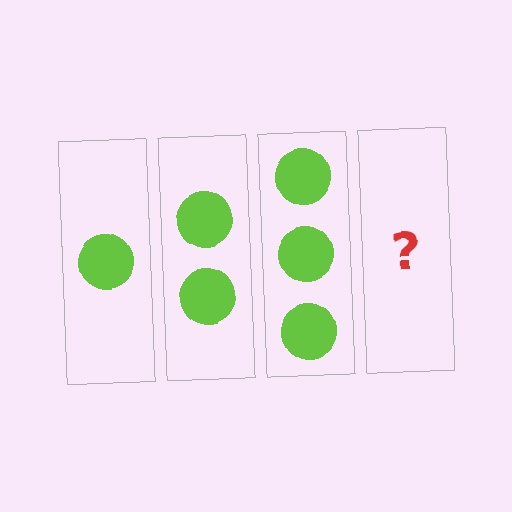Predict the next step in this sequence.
The next step is 4 circles.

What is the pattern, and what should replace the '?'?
The pattern is that each step adds one more circle. The '?' should be 4 circles.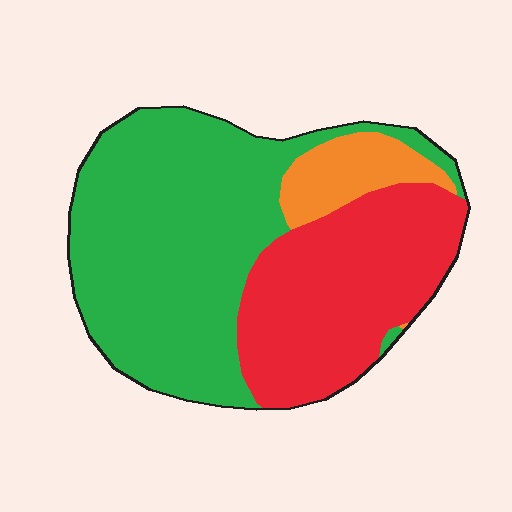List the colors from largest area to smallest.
From largest to smallest: green, red, orange.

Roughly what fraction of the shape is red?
Red covers about 35% of the shape.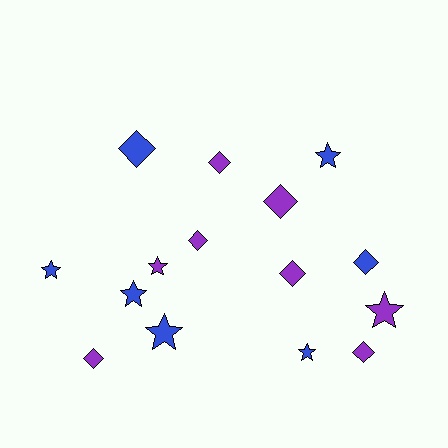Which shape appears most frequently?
Diamond, with 8 objects.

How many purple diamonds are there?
There are 6 purple diamonds.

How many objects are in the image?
There are 15 objects.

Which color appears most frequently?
Purple, with 8 objects.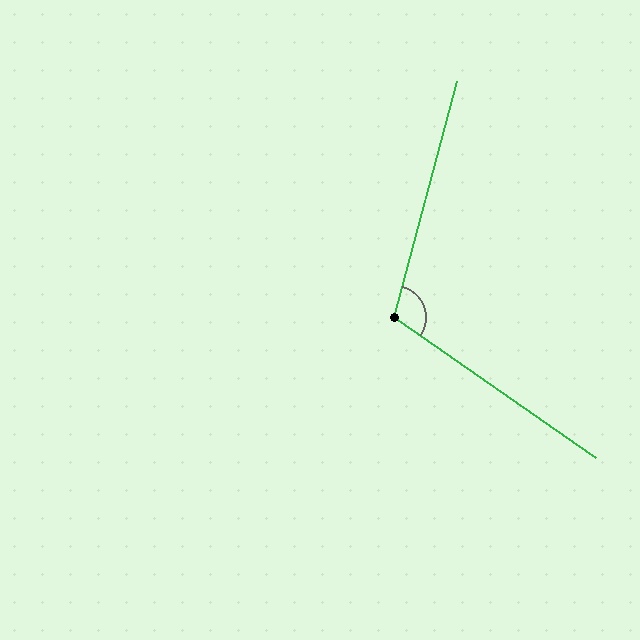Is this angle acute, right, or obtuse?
It is obtuse.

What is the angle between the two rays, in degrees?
Approximately 110 degrees.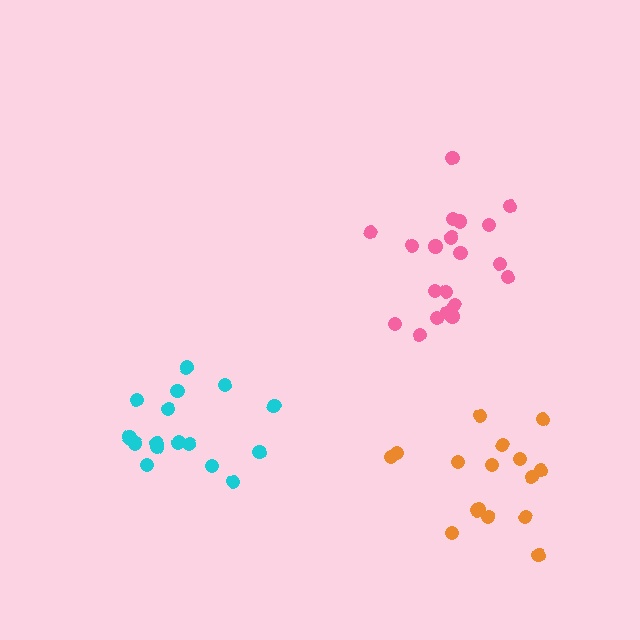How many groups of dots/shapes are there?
There are 3 groups.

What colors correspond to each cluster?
The clusters are colored: cyan, orange, pink.